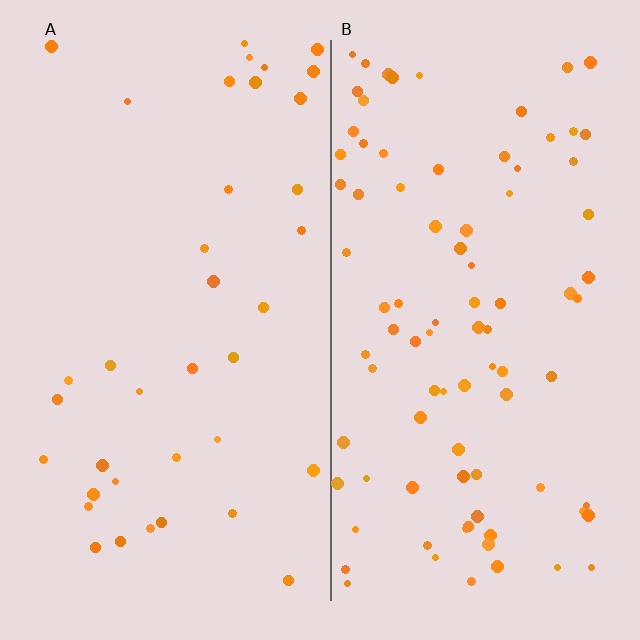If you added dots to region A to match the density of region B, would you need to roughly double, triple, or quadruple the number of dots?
Approximately double.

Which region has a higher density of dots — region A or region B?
B (the right).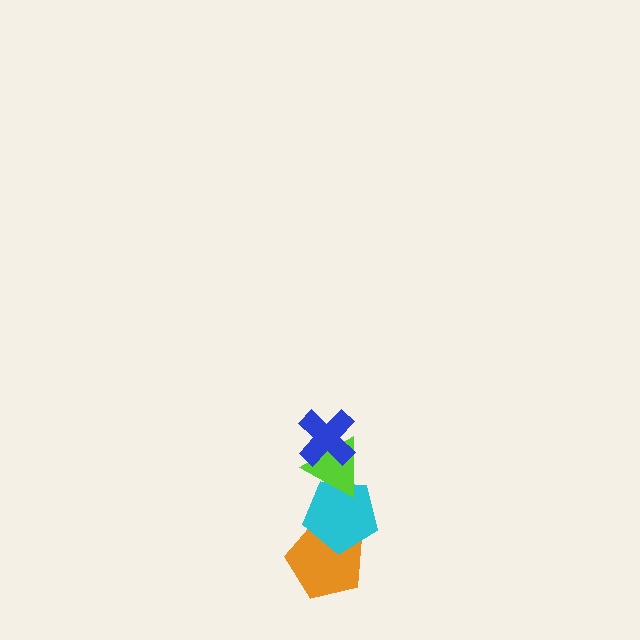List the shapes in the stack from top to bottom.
From top to bottom: the blue cross, the lime triangle, the cyan pentagon, the orange pentagon.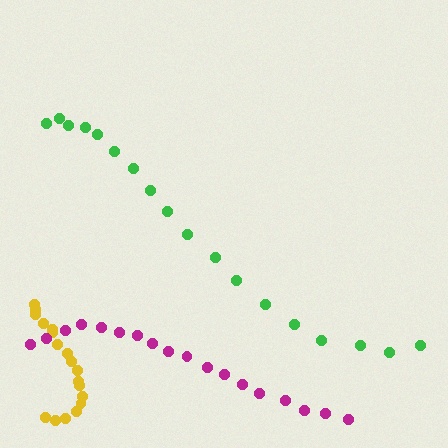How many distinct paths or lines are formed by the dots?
There are 3 distinct paths.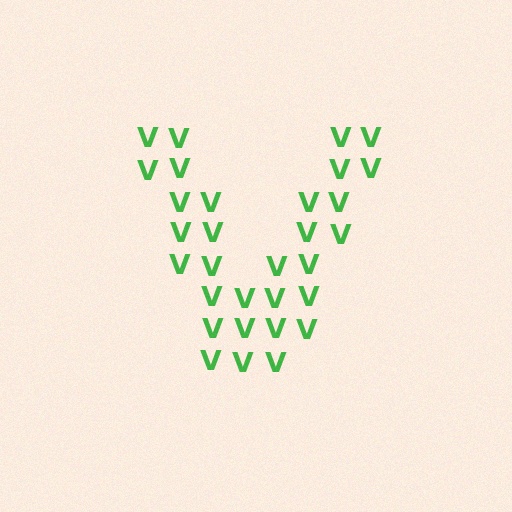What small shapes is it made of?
It is made of small letter V's.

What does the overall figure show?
The overall figure shows the letter V.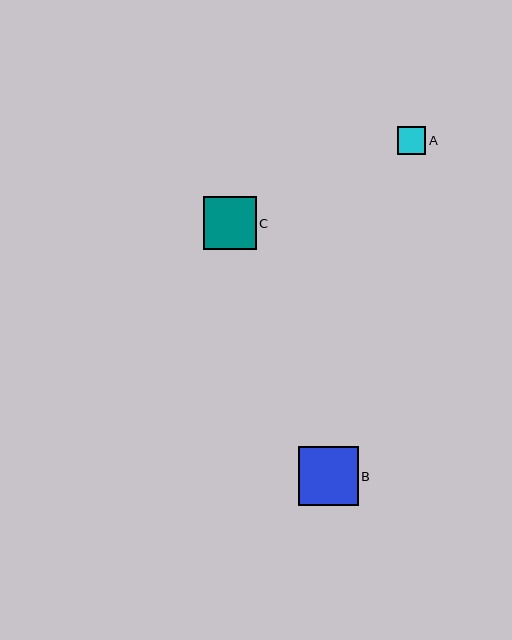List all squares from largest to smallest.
From largest to smallest: B, C, A.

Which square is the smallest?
Square A is the smallest with a size of approximately 28 pixels.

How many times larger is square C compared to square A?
Square C is approximately 1.9 times the size of square A.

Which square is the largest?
Square B is the largest with a size of approximately 59 pixels.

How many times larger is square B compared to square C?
Square B is approximately 1.1 times the size of square C.